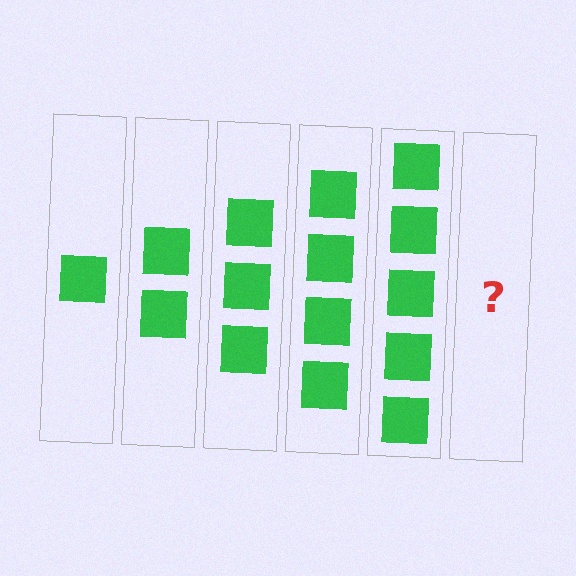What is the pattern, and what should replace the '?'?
The pattern is that each step adds one more square. The '?' should be 6 squares.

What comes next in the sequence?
The next element should be 6 squares.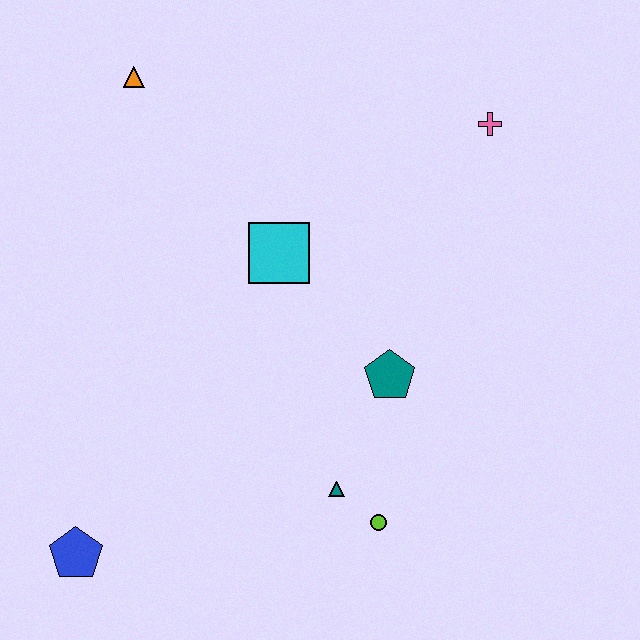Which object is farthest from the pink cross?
The blue pentagon is farthest from the pink cross.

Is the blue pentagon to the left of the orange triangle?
Yes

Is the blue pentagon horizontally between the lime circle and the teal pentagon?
No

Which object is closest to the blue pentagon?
The teal triangle is closest to the blue pentagon.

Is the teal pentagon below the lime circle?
No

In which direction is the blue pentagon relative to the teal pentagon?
The blue pentagon is to the left of the teal pentagon.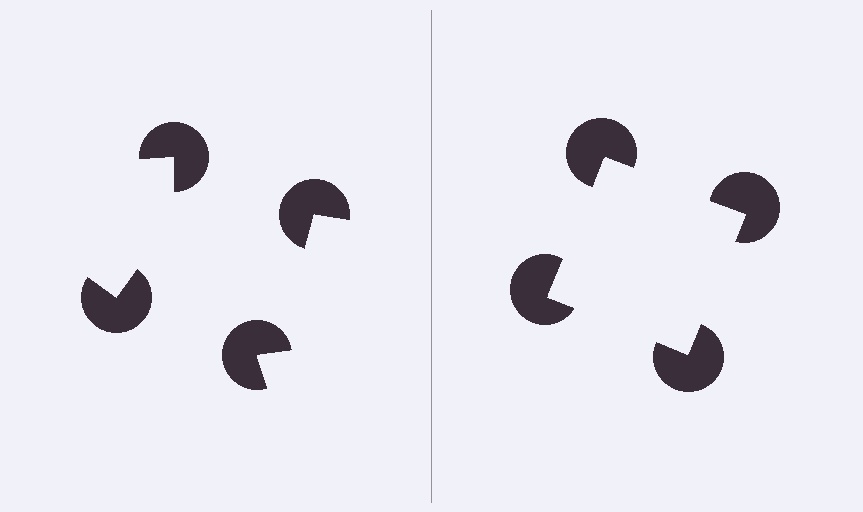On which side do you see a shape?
An illusory square appears on the right side. On the left side the wedge cuts are rotated, so no coherent shape forms.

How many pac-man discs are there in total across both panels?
8 — 4 on each side.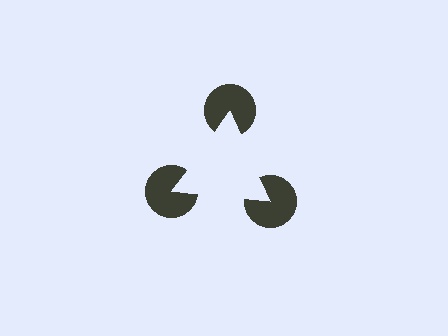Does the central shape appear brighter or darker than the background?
It typically appears slightly brighter than the background, even though no actual brightness change is drawn.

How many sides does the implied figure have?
3 sides.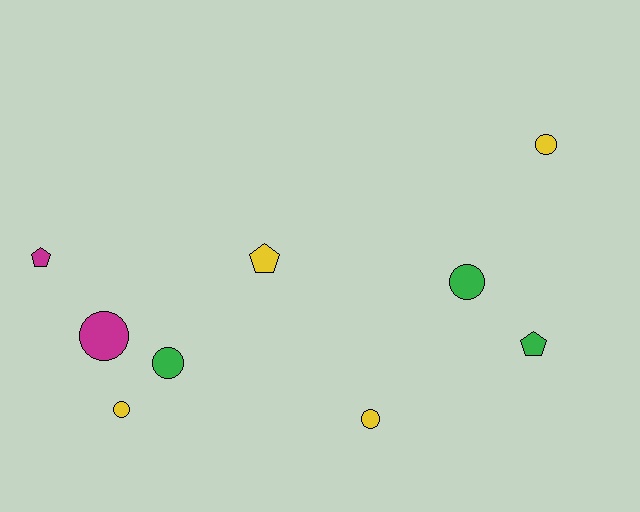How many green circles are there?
There are 2 green circles.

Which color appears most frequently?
Yellow, with 4 objects.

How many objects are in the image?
There are 9 objects.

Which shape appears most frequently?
Circle, with 6 objects.